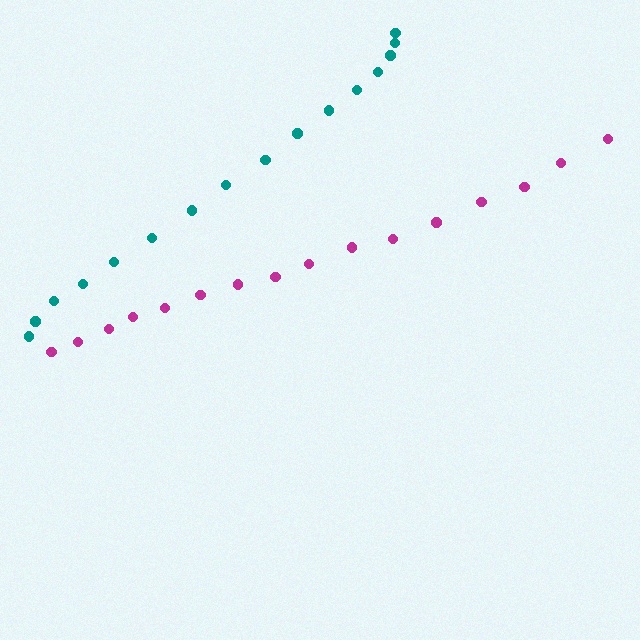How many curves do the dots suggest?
There are 2 distinct paths.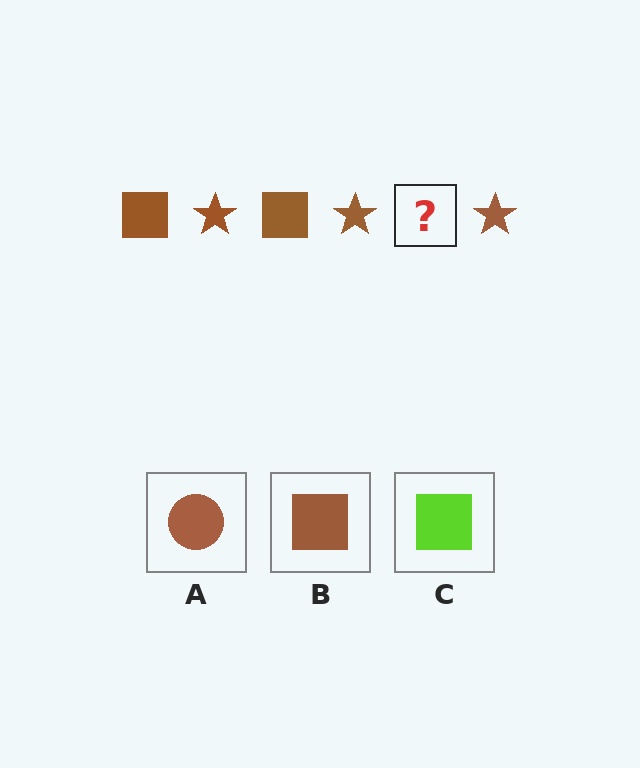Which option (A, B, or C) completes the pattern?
B.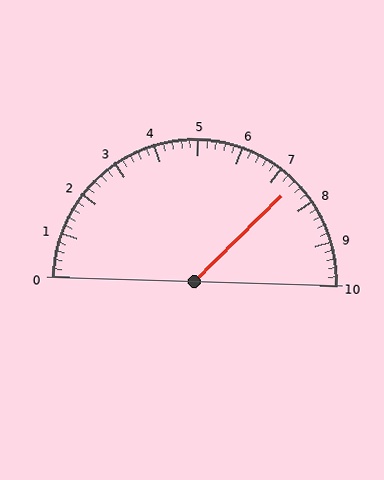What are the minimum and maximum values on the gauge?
The gauge ranges from 0 to 10.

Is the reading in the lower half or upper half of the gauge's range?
The reading is in the upper half of the range (0 to 10).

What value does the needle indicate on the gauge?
The needle indicates approximately 7.4.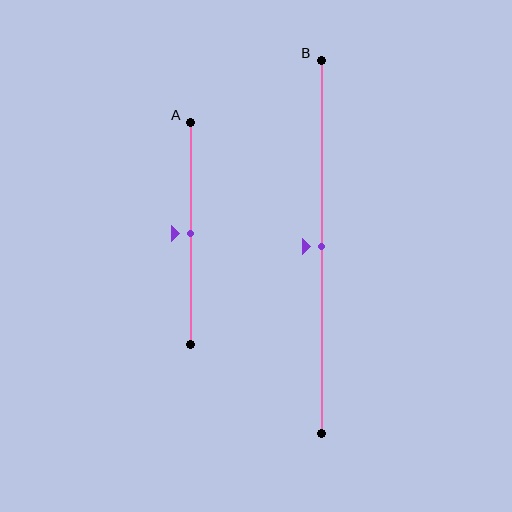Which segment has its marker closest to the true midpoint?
Segment A has its marker closest to the true midpoint.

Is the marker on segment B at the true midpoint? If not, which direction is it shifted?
Yes, the marker on segment B is at the true midpoint.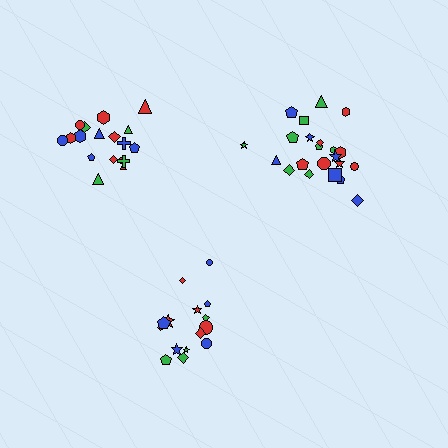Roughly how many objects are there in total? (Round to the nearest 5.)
Roughly 55 objects in total.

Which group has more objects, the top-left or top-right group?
The top-right group.